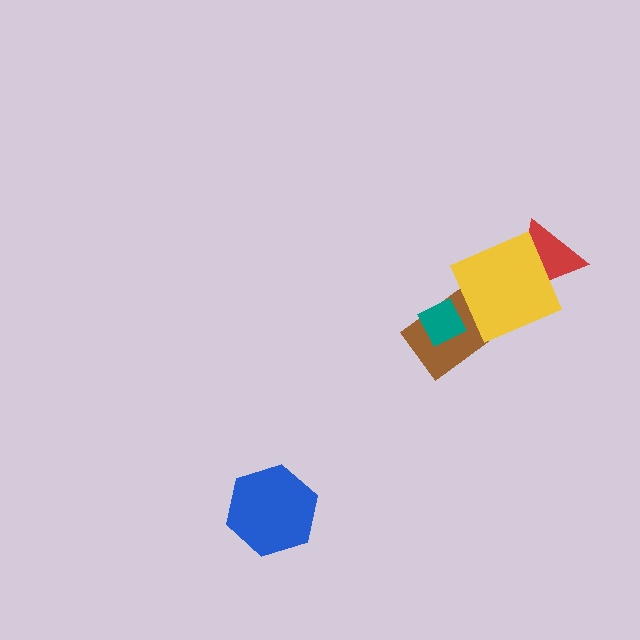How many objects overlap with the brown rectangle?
2 objects overlap with the brown rectangle.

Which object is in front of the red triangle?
The yellow square is in front of the red triangle.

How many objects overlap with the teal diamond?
1 object overlaps with the teal diamond.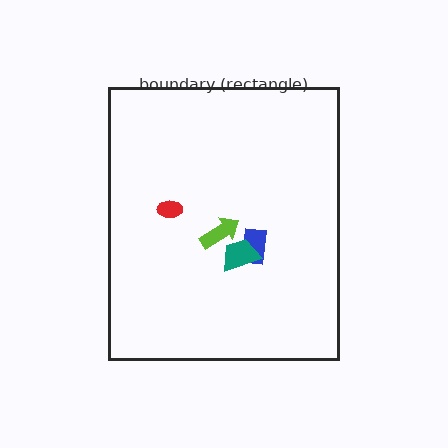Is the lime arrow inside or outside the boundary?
Inside.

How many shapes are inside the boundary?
4 inside, 0 outside.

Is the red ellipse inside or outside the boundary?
Inside.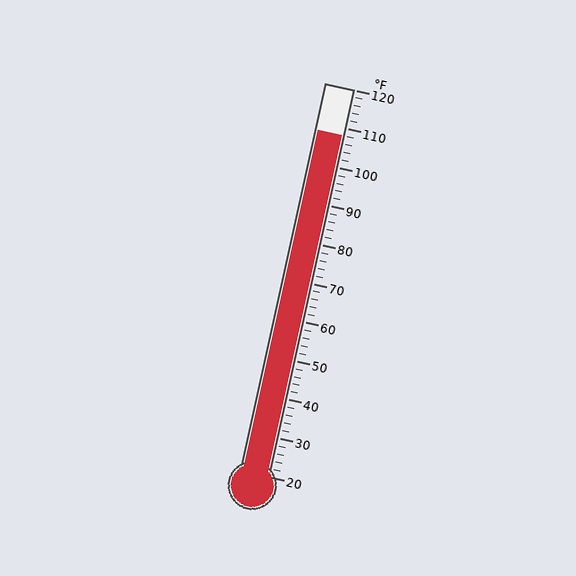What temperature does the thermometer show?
The thermometer shows approximately 108°F.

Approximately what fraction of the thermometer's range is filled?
The thermometer is filled to approximately 90% of its range.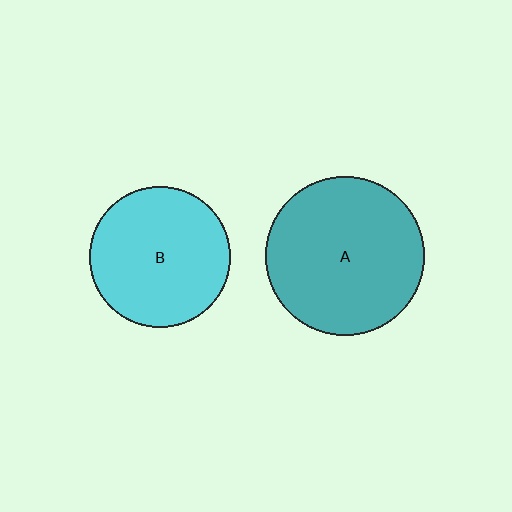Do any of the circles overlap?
No, none of the circles overlap.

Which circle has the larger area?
Circle A (teal).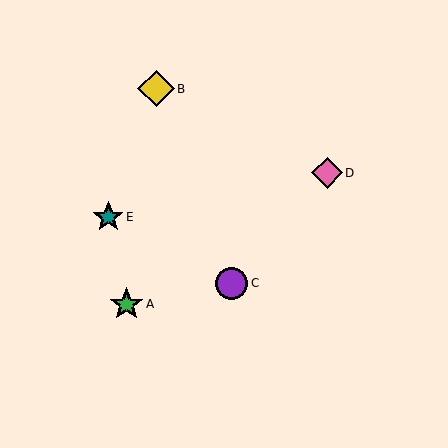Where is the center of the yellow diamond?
The center of the yellow diamond is at (156, 89).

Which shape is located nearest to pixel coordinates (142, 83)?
The yellow diamond (labeled B) at (156, 89) is nearest to that location.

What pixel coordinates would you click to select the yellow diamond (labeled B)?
Click at (156, 89) to select the yellow diamond B.